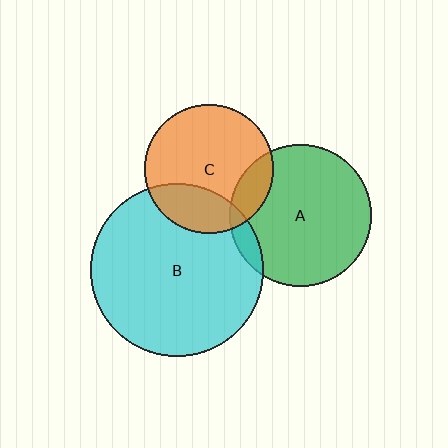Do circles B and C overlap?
Yes.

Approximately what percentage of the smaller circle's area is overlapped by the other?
Approximately 25%.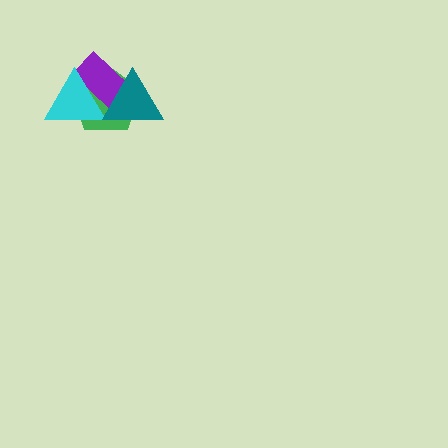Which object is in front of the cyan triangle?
The teal triangle is in front of the cyan triangle.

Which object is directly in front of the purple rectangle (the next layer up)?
The cyan triangle is directly in front of the purple rectangle.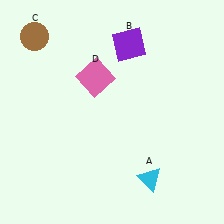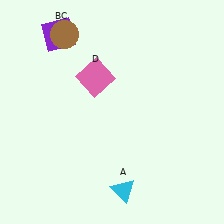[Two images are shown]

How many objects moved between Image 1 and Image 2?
3 objects moved between the two images.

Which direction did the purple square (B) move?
The purple square (B) moved left.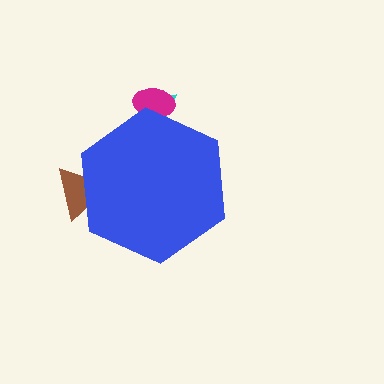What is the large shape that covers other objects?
A blue hexagon.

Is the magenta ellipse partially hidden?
Yes, the magenta ellipse is partially hidden behind the blue hexagon.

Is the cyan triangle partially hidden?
Yes, the cyan triangle is partially hidden behind the blue hexagon.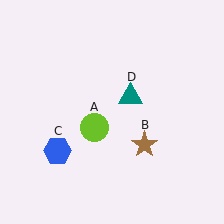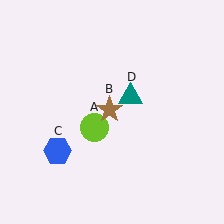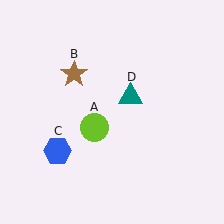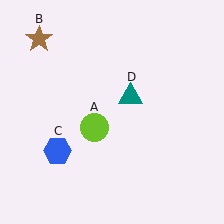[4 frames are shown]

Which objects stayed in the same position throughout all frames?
Lime circle (object A) and blue hexagon (object C) and teal triangle (object D) remained stationary.